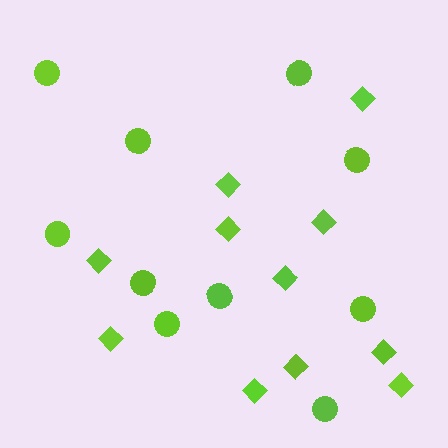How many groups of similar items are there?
There are 2 groups: one group of diamonds (11) and one group of circles (10).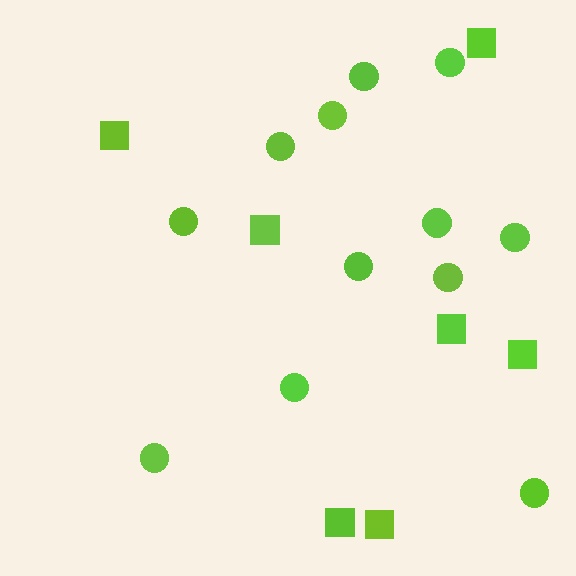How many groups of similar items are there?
There are 2 groups: one group of circles (12) and one group of squares (7).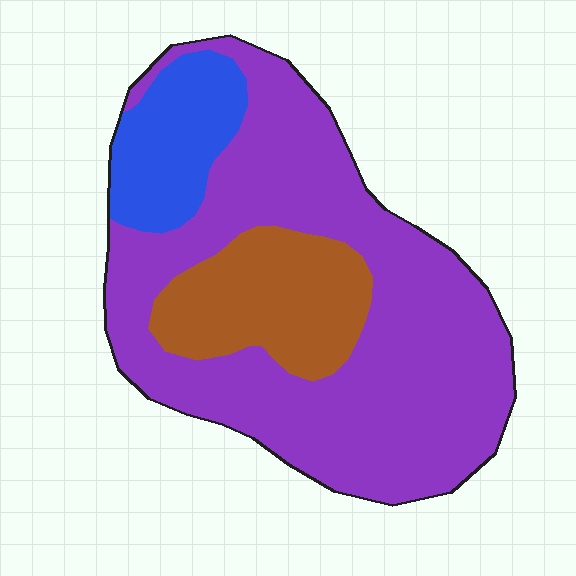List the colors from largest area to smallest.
From largest to smallest: purple, brown, blue.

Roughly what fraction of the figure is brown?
Brown takes up about one fifth (1/5) of the figure.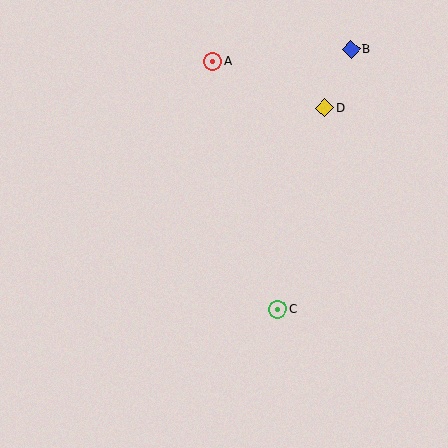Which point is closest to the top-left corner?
Point A is closest to the top-left corner.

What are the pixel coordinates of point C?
Point C is at (278, 309).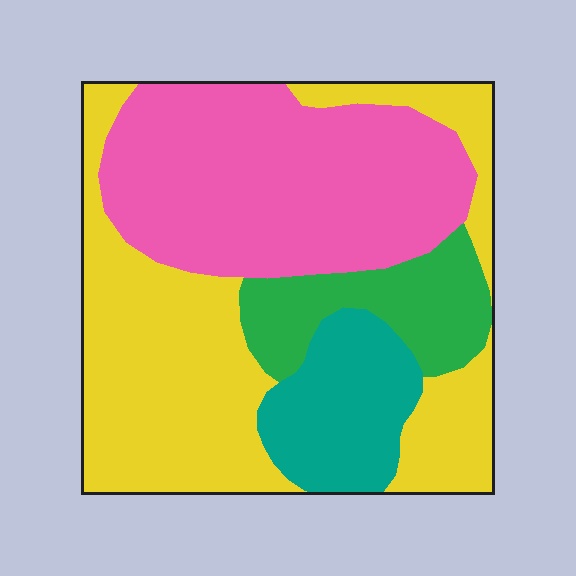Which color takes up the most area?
Yellow, at roughly 40%.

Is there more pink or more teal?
Pink.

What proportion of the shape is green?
Green takes up less than a quarter of the shape.